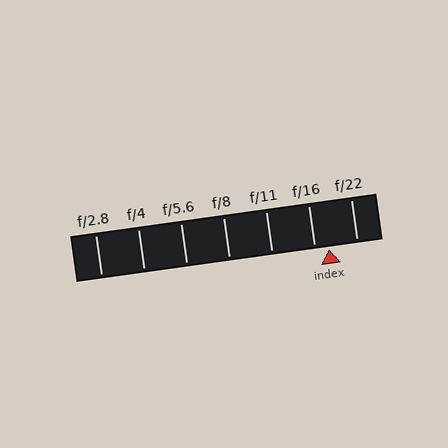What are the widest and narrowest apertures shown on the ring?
The widest aperture shown is f/2.8 and the narrowest is f/22.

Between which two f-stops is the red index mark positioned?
The index mark is between f/16 and f/22.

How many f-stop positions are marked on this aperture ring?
There are 7 f-stop positions marked.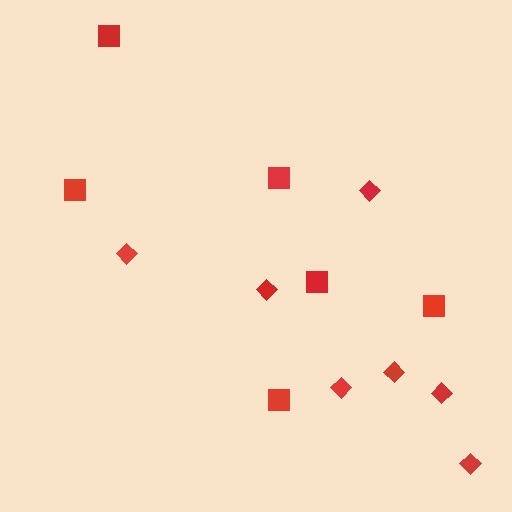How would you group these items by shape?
There are 2 groups: one group of squares (6) and one group of diamonds (7).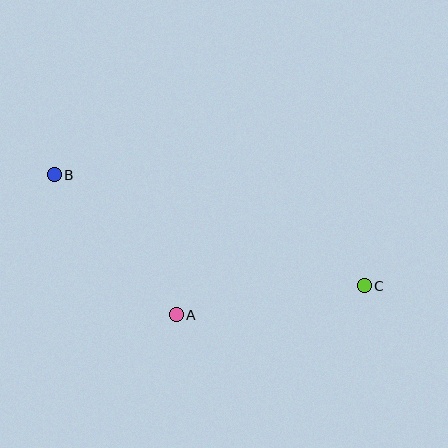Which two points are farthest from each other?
Points B and C are farthest from each other.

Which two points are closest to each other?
Points A and B are closest to each other.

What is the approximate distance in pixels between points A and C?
The distance between A and C is approximately 190 pixels.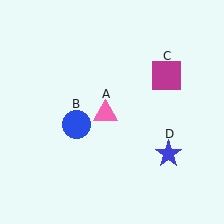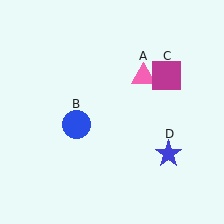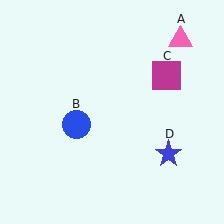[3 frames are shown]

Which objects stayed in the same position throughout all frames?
Blue circle (object B) and magenta square (object C) and blue star (object D) remained stationary.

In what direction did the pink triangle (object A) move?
The pink triangle (object A) moved up and to the right.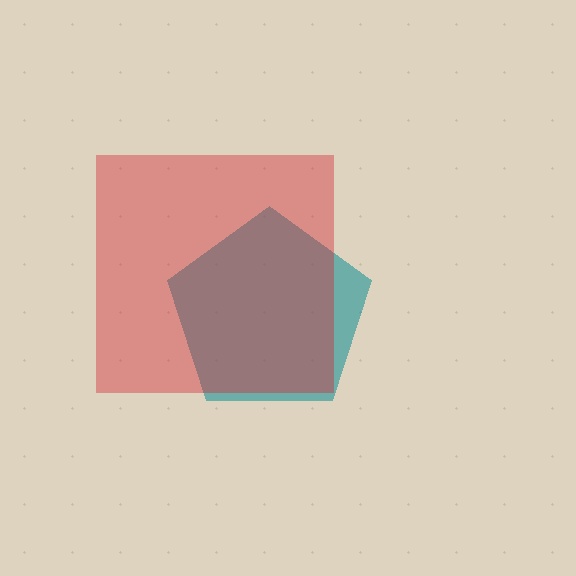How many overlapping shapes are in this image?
There are 2 overlapping shapes in the image.